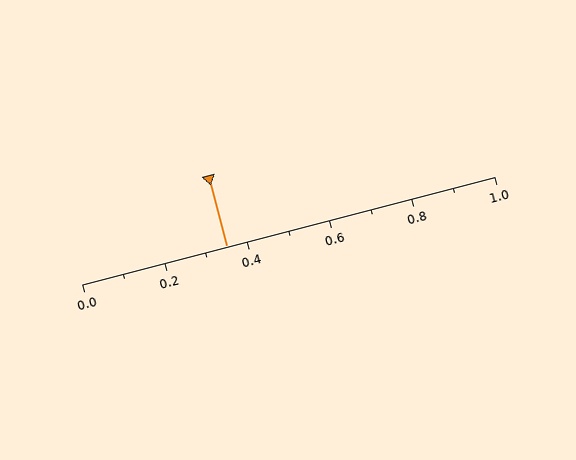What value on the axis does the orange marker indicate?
The marker indicates approximately 0.35.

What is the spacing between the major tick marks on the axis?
The major ticks are spaced 0.2 apart.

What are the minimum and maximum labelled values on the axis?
The axis runs from 0.0 to 1.0.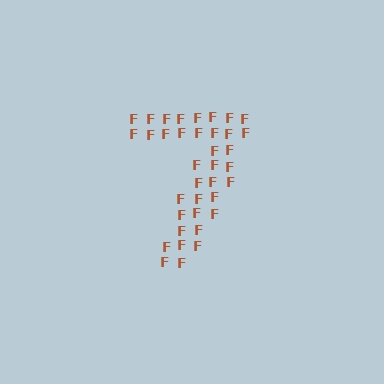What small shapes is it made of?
It is made of small letter F's.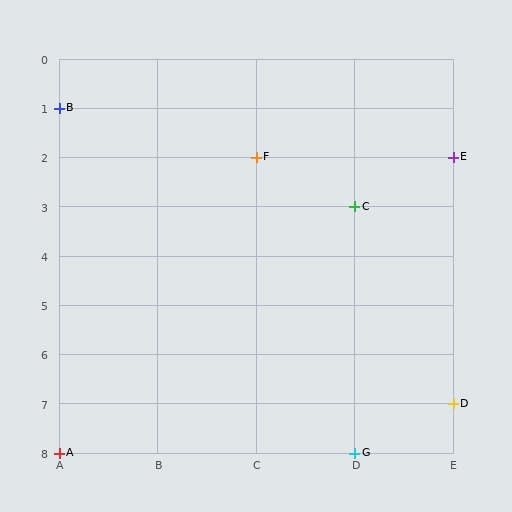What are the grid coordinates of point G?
Point G is at grid coordinates (D, 8).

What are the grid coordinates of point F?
Point F is at grid coordinates (C, 2).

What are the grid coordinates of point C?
Point C is at grid coordinates (D, 3).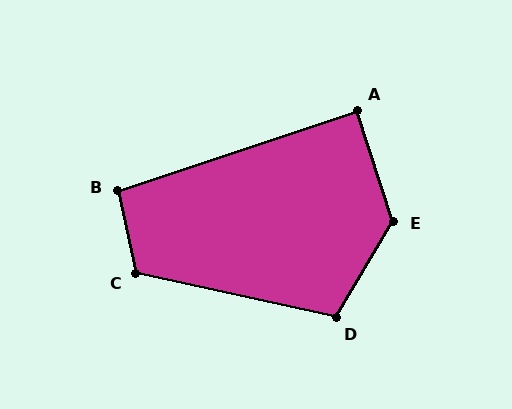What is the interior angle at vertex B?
Approximately 97 degrees (obtuse).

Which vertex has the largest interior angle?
E, at approximately 131 degrees.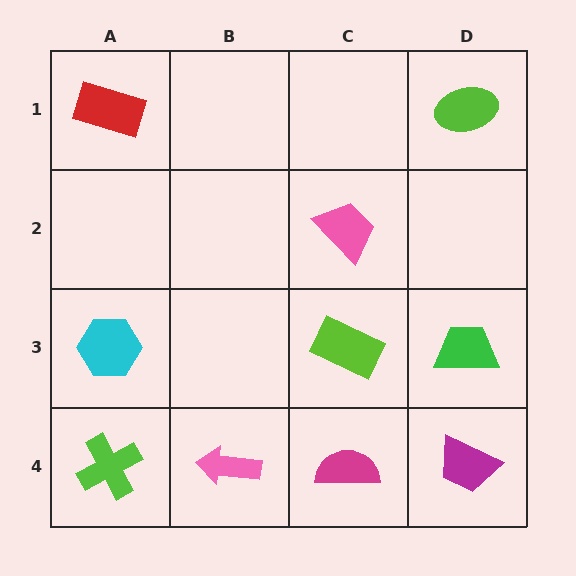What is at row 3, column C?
A lime rectangle.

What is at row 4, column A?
A lime cross.